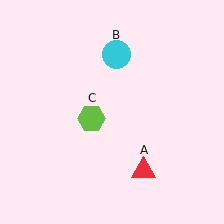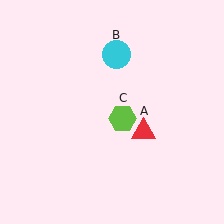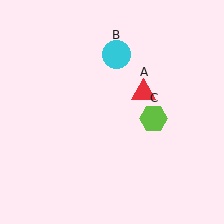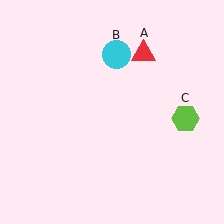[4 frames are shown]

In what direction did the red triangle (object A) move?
The red triangle (object A) moved up.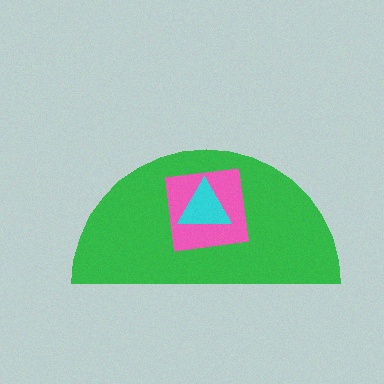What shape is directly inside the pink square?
The cyan triangle.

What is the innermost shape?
The cyan triangle.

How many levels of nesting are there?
3.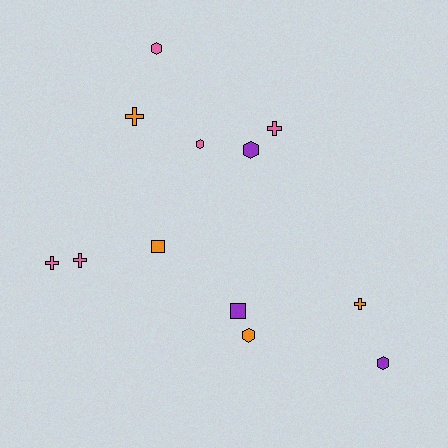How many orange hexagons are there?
There is 1 orange hexagon.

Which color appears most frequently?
Pink, with 5 objects.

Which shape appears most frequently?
Hexagon, with 5 objects.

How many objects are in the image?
There are 12 objects.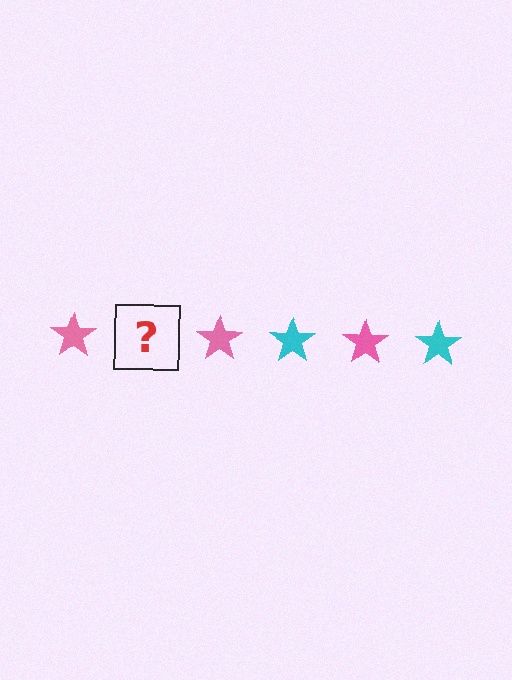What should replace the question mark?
The question mark should be replaced with a cyan star.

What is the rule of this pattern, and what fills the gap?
The rule is that the pattern cycles through pink, cyan stars. The gap should be filled with a cyan star.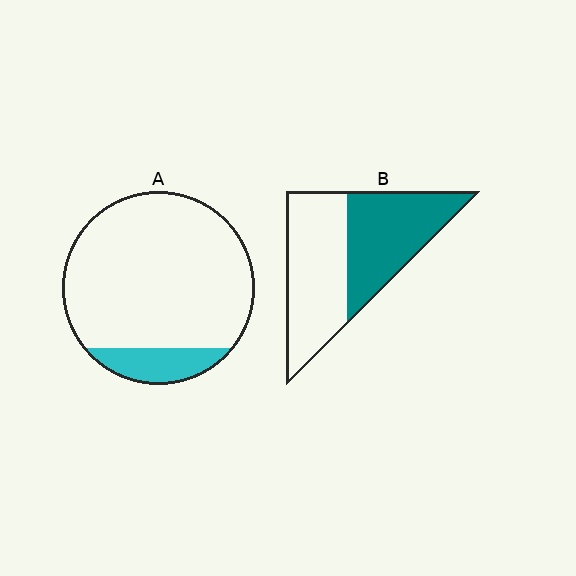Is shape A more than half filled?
No.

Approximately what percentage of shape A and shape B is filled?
A is approximately 15% and B is approximately 45%.